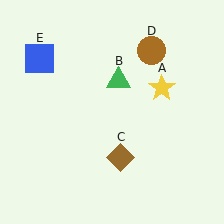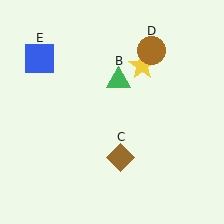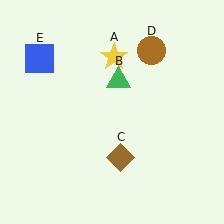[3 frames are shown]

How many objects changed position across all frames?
1 object changed position: yellow star (object A).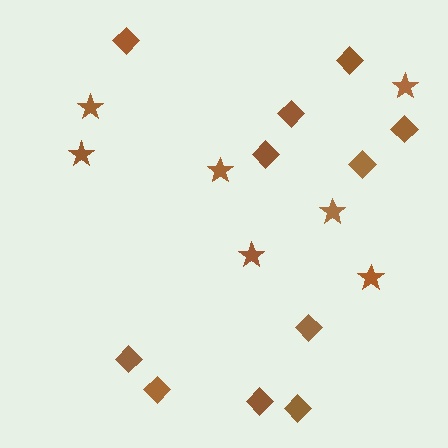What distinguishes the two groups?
There are 2 groups: one group of diamonds (11) and one group of stars (7).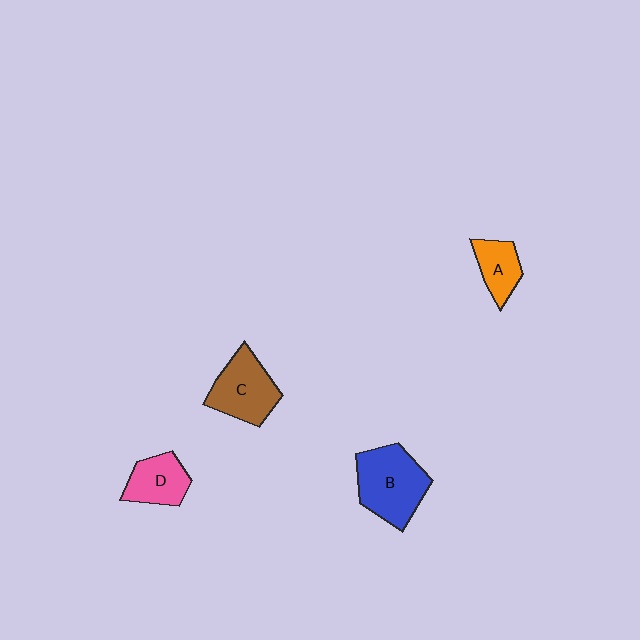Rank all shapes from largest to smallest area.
From largest to smallest: B (blue), C (brown), D (pink), A (orange).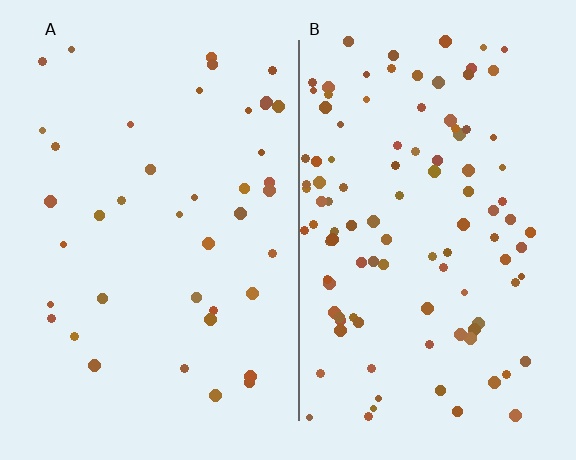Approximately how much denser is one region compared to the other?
Approximately 2.6× — region B over region A.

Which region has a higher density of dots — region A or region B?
B (the right).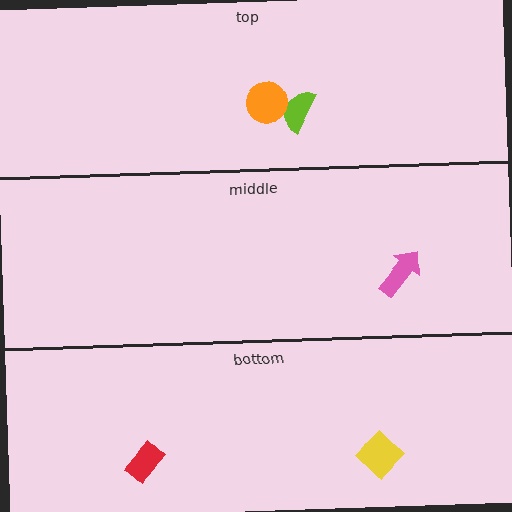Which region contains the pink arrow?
The middle region.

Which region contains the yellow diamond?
The bottom region.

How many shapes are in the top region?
2.